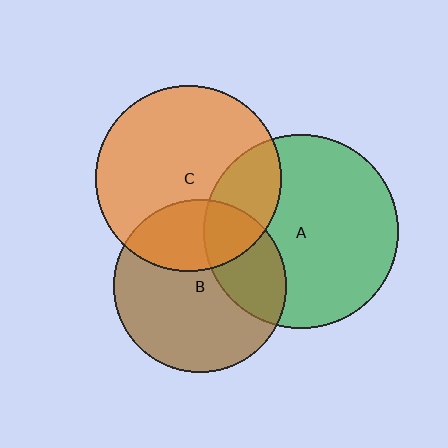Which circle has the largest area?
Circle A (green).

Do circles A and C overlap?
Yes.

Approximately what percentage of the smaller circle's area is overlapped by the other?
Approximately 25%.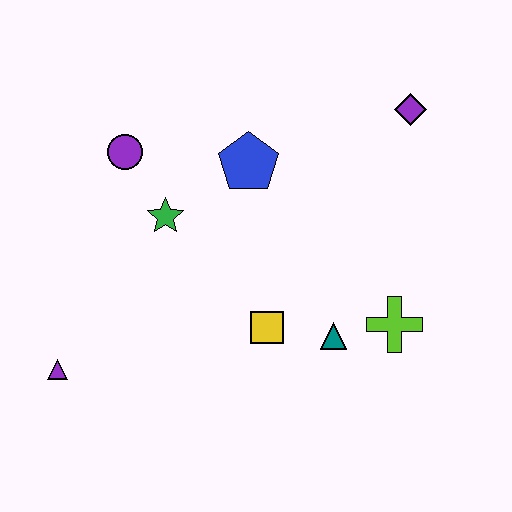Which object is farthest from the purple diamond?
The purple triangle is farthest from the purple diamond.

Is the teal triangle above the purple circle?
No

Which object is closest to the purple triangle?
The green star is closest to the purple triangle.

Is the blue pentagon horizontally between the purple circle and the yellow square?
Yes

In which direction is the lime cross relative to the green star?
The lime cross is to the right of the green star.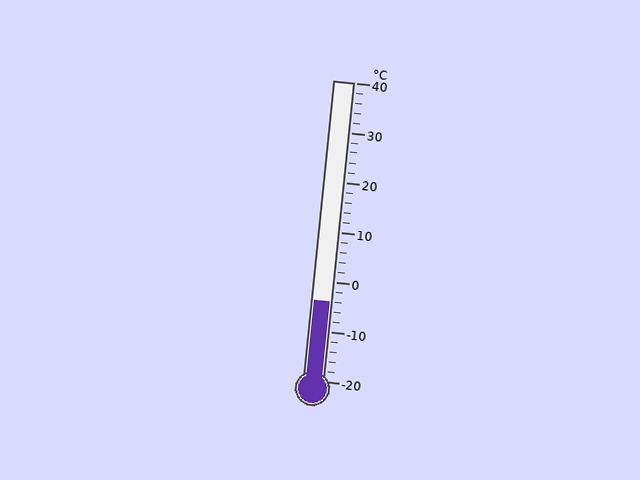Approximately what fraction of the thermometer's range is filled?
The thermometer is filled to approximately 25% of its range.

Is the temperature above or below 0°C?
The temperature is below 0°C.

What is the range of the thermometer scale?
The thermometer scale ranges from -20°C to 40°C.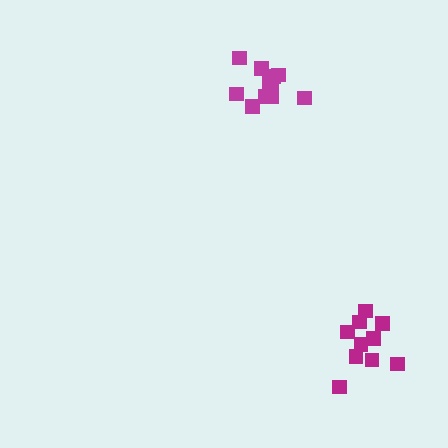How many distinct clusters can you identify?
There are 2 distinct clusters.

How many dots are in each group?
Group 1: 10 dots, Group 2: 13 dots (23 total).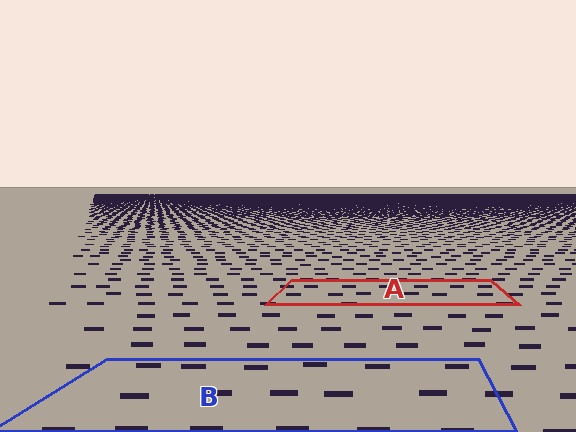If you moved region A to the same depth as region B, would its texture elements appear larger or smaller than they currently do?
They would appear larger. At a closer depth, the same texture elements are projected at a bigger on-screen size.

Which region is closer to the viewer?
Region B is closer. The texture elements there are larger and more spread out.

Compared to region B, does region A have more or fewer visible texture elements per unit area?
Region A has more texture elements per unit area — they are packed more densely because it is farther away.